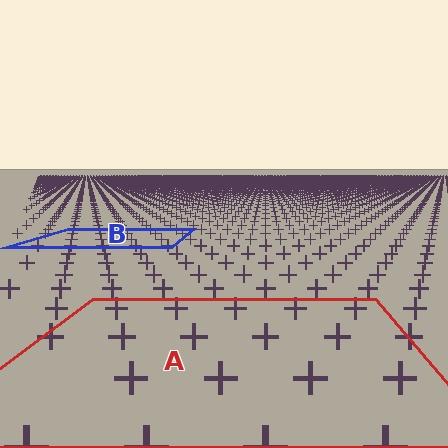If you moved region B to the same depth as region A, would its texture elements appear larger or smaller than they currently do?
They would appear larger. At a closer depth, the same texture elements are projected at a bigger on-screen size.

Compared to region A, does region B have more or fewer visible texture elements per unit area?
Region B has more texture elements per unit area — they are packed more densely because it is farther away.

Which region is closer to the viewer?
Region A is closer. The texture elements there are larger and more spread out.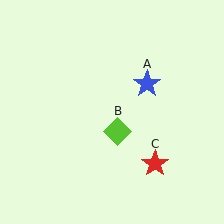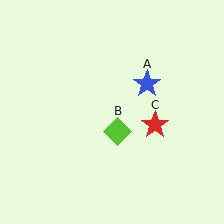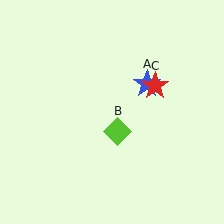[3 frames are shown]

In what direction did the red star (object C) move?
The red star (object C) moved up.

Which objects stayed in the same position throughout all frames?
Blue star (object A) and lime diamond (object B) remained stationary.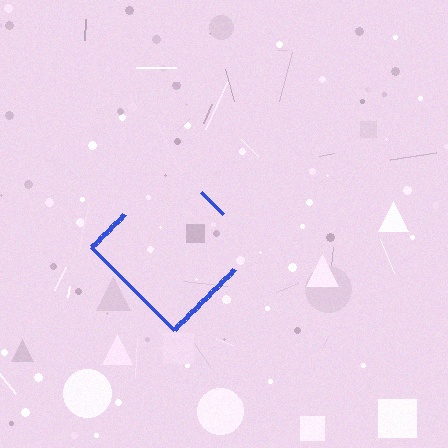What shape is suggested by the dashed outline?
The dashed outline suggests a diamond.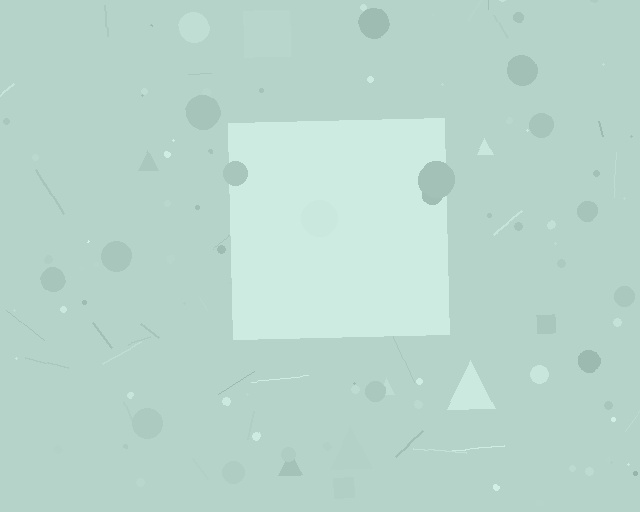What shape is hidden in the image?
A square is hidden in the image.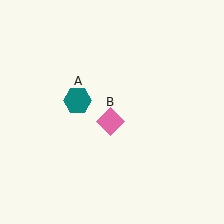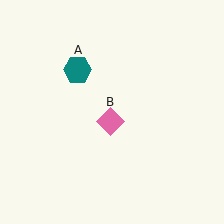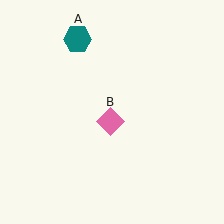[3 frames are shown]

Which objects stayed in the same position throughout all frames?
Pink diamond (object B) remained stationary.